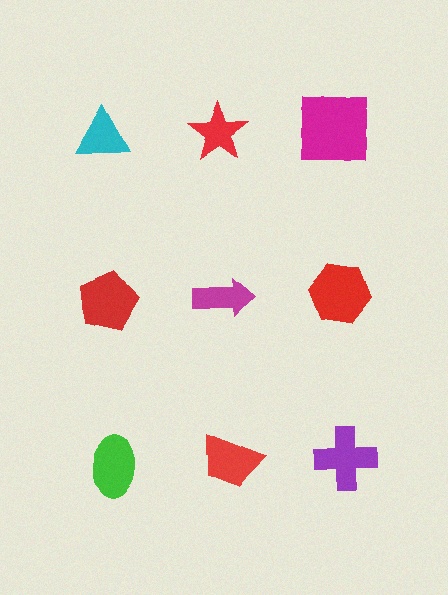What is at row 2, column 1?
A red pentagon.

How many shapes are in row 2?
3 shapes.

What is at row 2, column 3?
A red hexagon.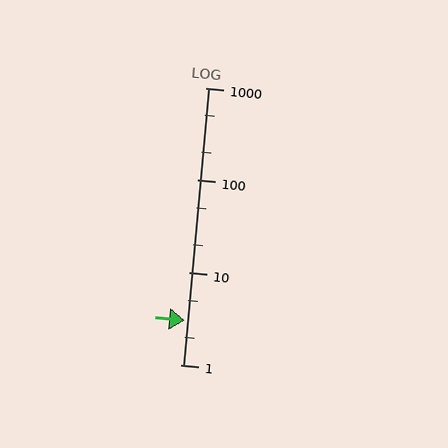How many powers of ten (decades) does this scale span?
The scale spans 3 decades, from 1 to 1000.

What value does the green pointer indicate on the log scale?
The pointer indicates approximately 3.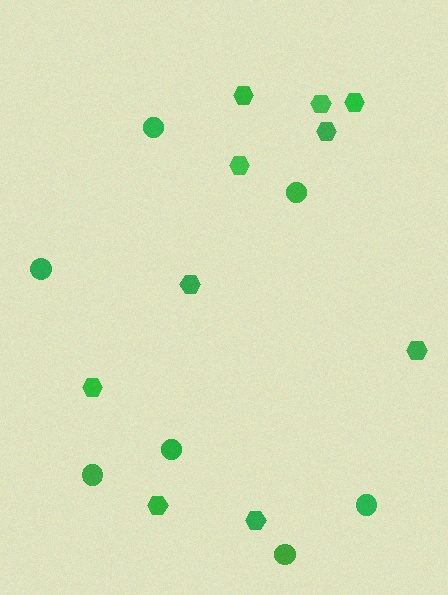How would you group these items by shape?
There are 2 groups: one group of circles (7) and one group of hexagons (10).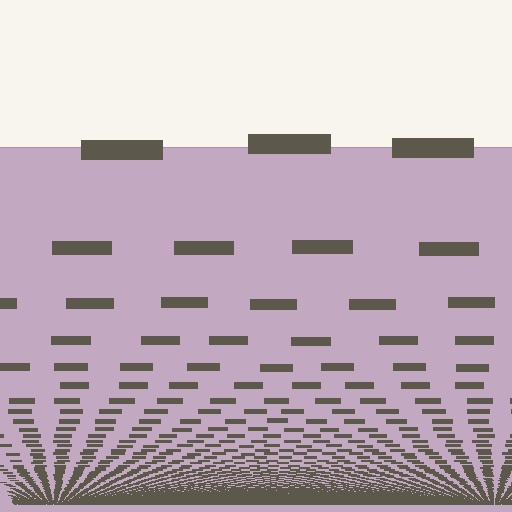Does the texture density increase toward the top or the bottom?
Density increases toward the bottom.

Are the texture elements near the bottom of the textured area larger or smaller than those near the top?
Smaller. The gradient is inverted — elements near the bottom are smaller and denser.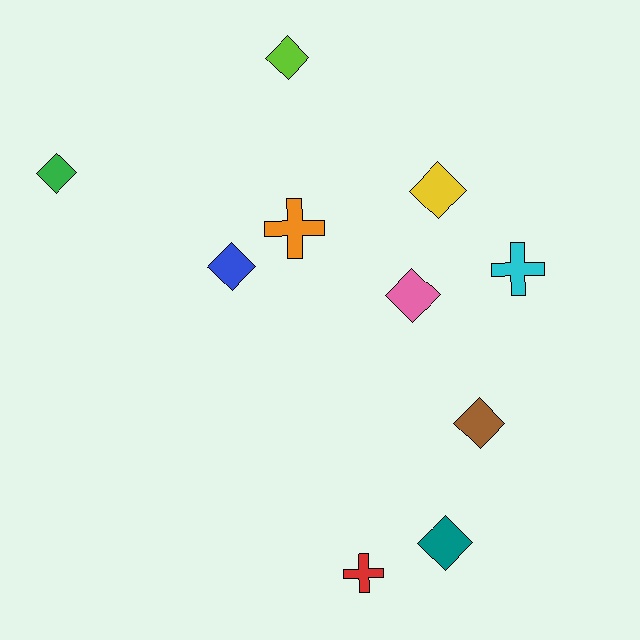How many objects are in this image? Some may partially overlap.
There are 10 objects.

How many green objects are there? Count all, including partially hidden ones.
There is 1 green object.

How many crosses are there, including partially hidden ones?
There are 3 crosses.